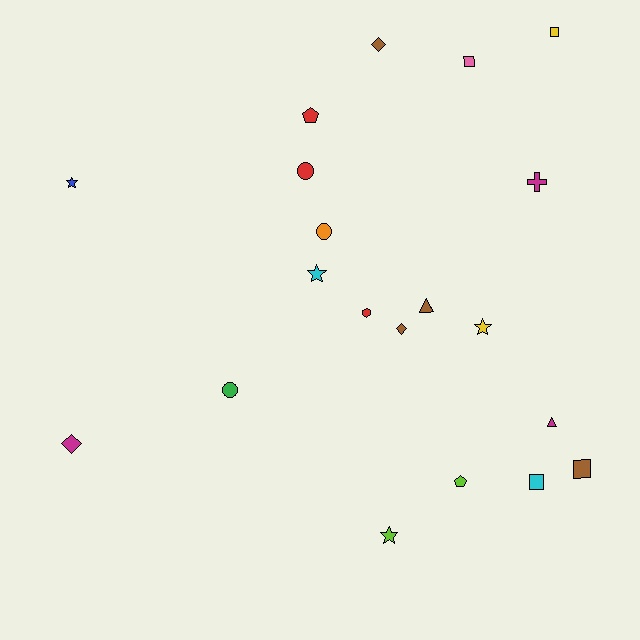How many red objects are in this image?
There are 3 red objects.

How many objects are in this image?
There are 20 objects.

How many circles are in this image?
There are 3 circles.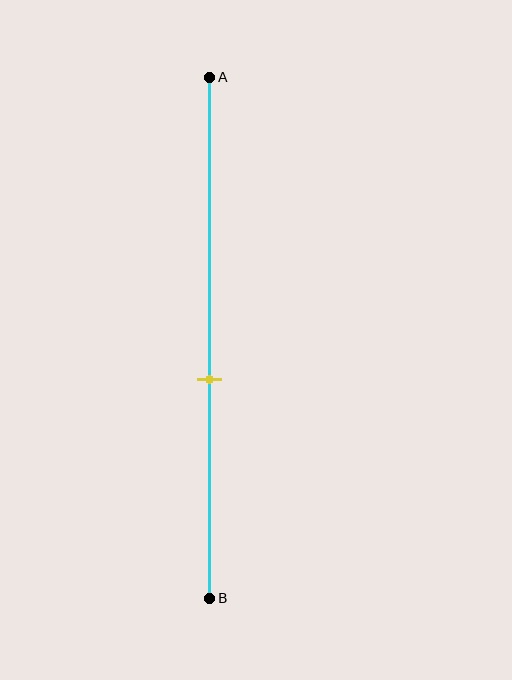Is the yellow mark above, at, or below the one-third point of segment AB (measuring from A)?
The yellow mark is below the one-third point of segment AB.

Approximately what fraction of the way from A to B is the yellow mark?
The yellow mark is approximately 60% of the way from A to B.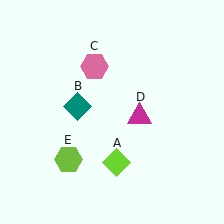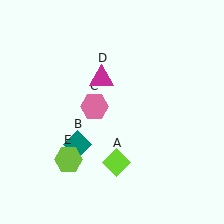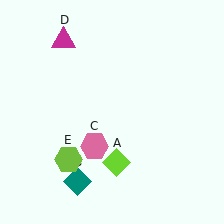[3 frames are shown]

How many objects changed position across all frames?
3 objects changed position: teal diamond (object B), pink hexagon (object C), magenta triangle (object D).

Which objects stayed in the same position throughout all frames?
Lime diamond (object A) and lime hexagon (object E) remained stationary.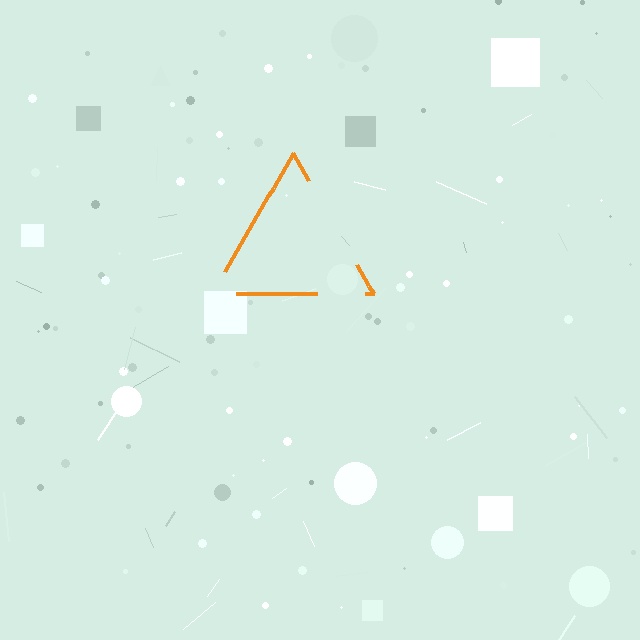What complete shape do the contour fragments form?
The contour fragments form a triangle.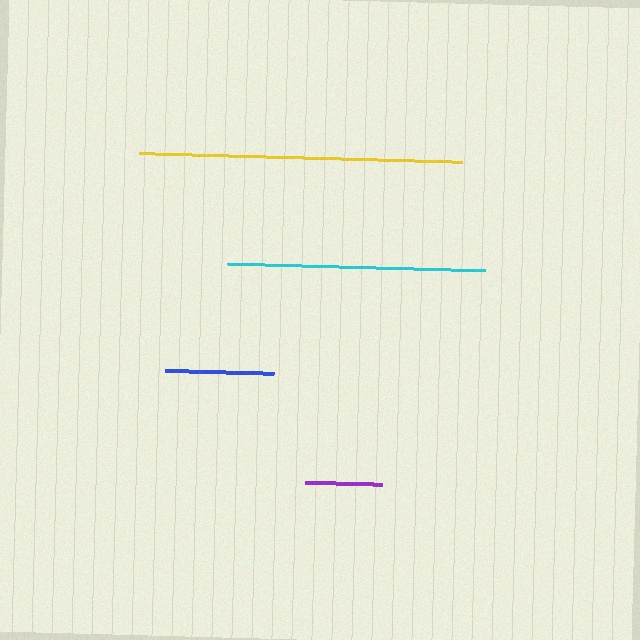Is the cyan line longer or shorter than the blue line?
The cyan line is longer than the blue line.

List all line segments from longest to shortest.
From longest to shortest: yellow, cyan, blue, purple.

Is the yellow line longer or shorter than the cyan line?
The yellow line is longer than the cyan line.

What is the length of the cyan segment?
The cyan segment is approximately 258 pixels long.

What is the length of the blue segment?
The blue segment is approximately 109 pixels long.